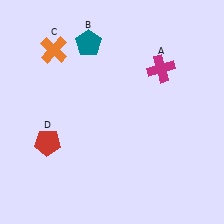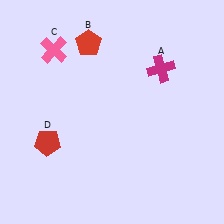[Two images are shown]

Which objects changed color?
B changed from teal to red. C changed from orange to pink.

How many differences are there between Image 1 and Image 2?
There are 2 differences between the two images.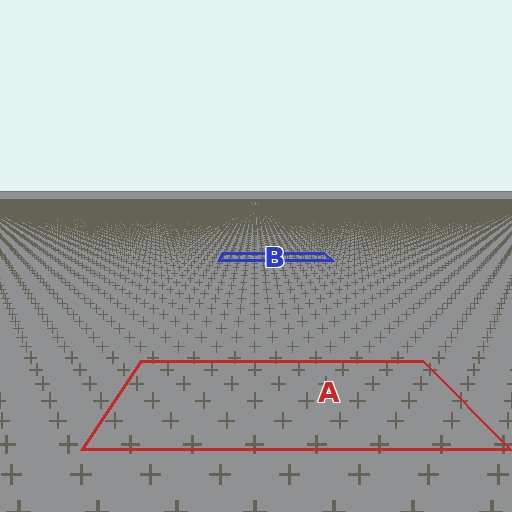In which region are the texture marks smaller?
The texture marks are smaller in region B, because it is farther away.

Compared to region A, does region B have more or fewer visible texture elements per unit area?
Region B has more texture elements per unit area — they are packed more densely because it is farther away.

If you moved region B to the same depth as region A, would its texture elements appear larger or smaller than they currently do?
They would appear larger. At a closer depth, the same texture elements are projected at a bigger on-screen size.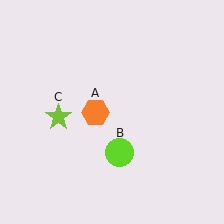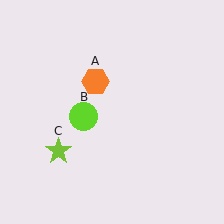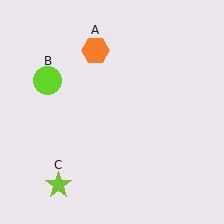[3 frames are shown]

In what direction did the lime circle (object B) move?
The lime circle (object B) moved up and to the left.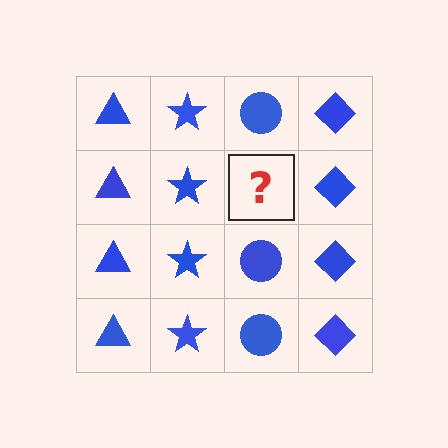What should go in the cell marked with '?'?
The missing cell should contain a blue circle.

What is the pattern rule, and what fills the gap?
The rule is that each column has a consistent shape. The gap should be filled with a blue circle.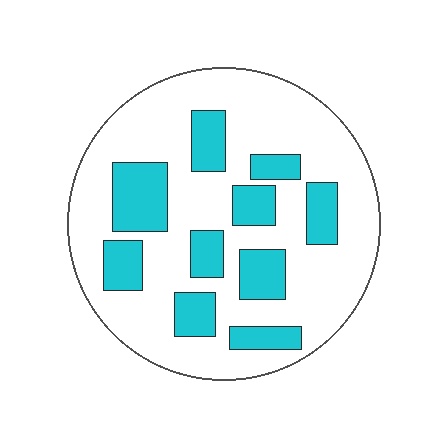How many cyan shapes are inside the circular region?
10.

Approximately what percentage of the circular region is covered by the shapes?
Approximately 25%.